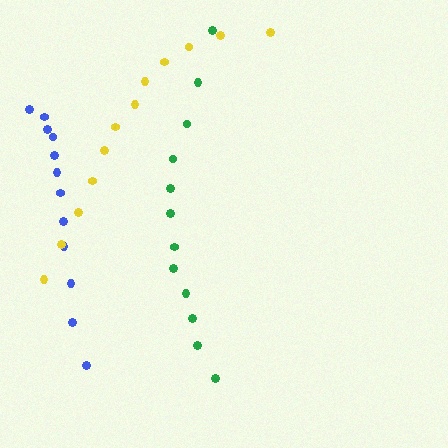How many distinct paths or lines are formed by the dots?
There are 3 distinct paths.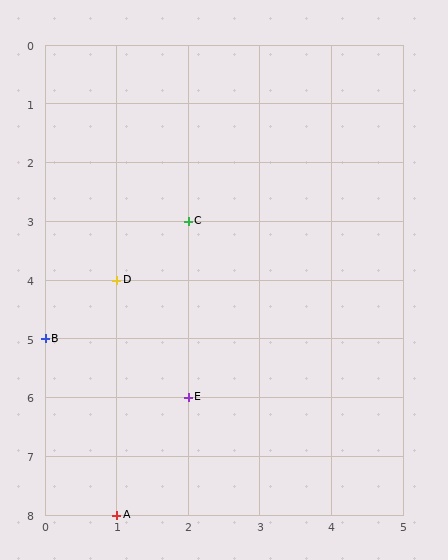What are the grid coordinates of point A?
Point A is at grid coordinates (1, 8).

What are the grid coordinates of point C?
Point C is at grid coordinates (2, 3).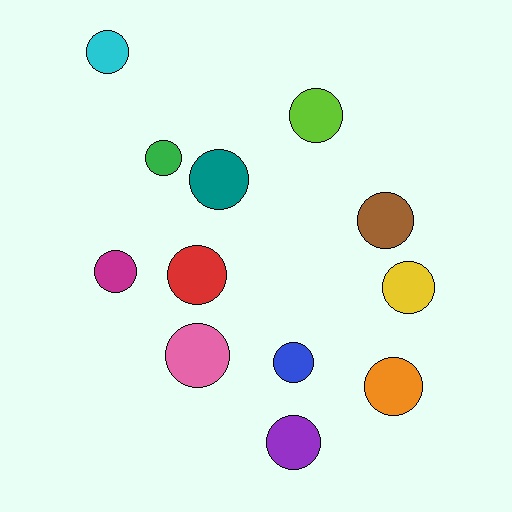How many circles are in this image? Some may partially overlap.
There are 12 circles.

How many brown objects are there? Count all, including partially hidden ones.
There is 1 brown object.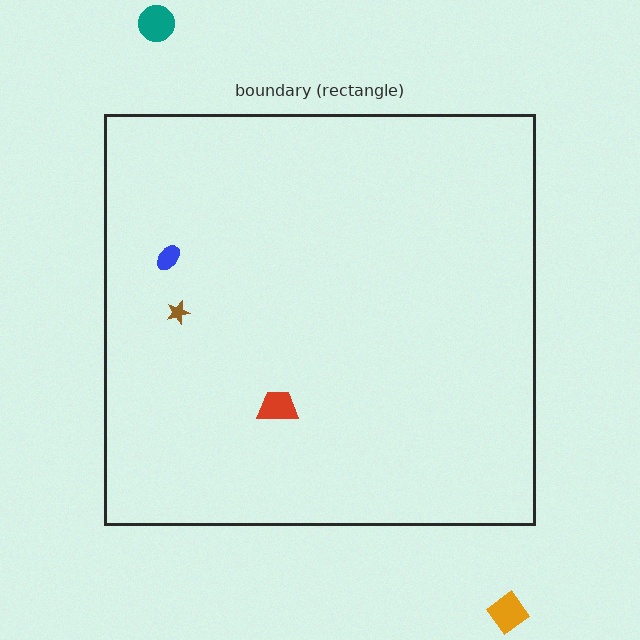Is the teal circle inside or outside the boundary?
Outside.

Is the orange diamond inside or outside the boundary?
Outside.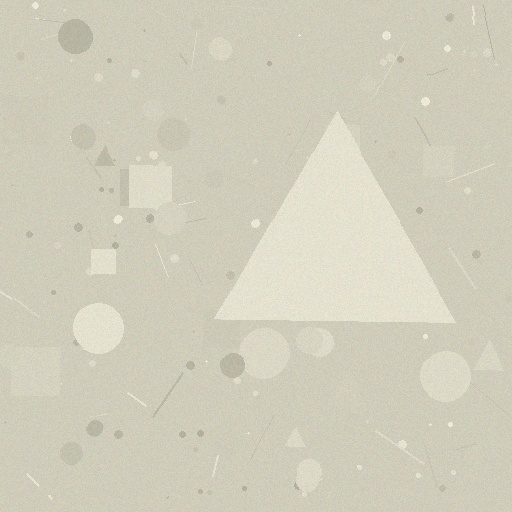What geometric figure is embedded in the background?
A triangle is embedded in the background.